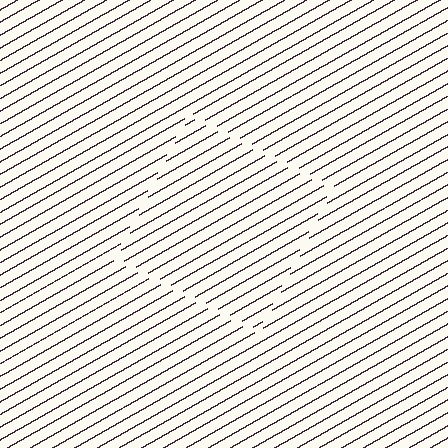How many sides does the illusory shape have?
4 sides — the line-ends trace a square.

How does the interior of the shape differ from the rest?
The interior of the shape contains the same grating, shifted by half a period — the contour is defined by the phase discontinuity where line-ends from the inner and outer gratings abut.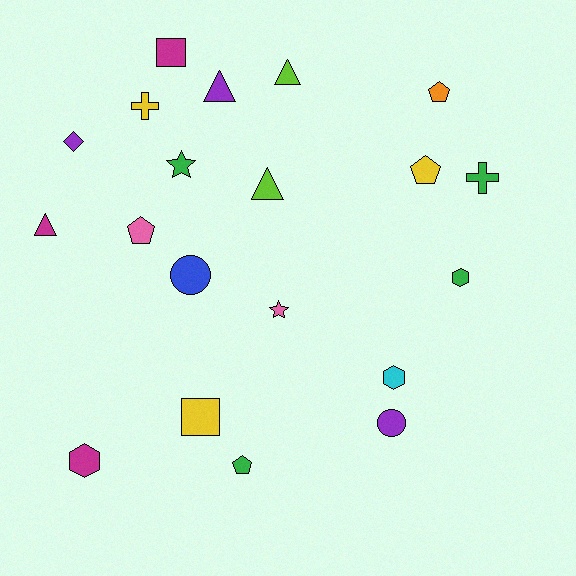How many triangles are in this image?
There are 4 triangles.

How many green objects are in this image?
There are 4 green objects.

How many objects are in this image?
There are 20 objects.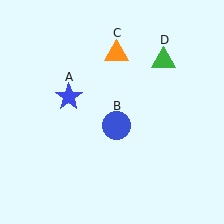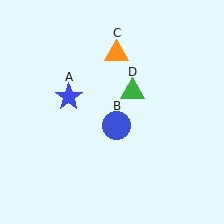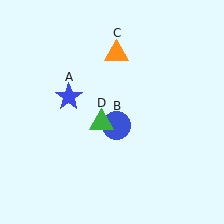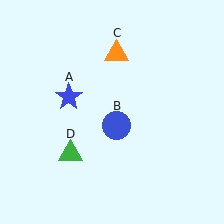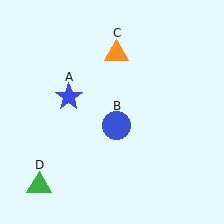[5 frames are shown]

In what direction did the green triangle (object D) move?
The green triangle (object D) moved down and to the left.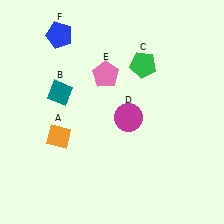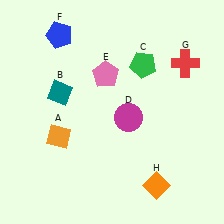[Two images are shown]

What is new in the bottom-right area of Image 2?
An orange diamond (H) was added in the bottom-right area of Image 2.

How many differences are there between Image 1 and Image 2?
There are 2 differences between the two images.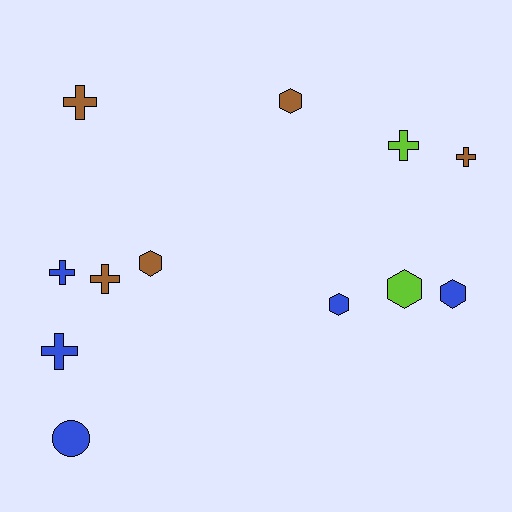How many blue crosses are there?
There are 2 blue crosses.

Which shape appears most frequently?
Cross, with 6 objects.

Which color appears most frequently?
Blue, with 5 objects.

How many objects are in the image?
There are 12 objects.